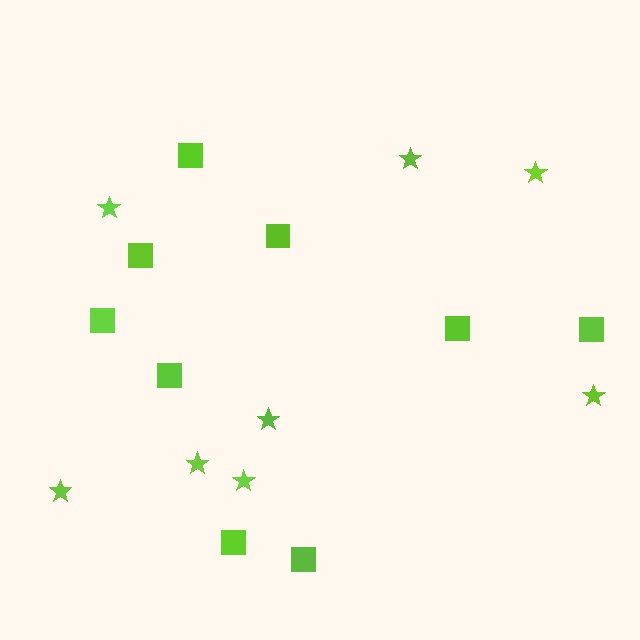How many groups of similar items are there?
There are 2 groups: one group of stars (8) and one group of squares (9).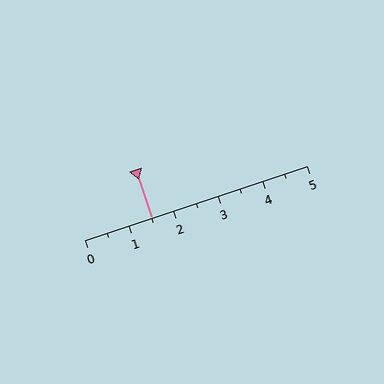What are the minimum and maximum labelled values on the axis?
The axis runs from 0 to 5.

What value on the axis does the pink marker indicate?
The marker indicates approximately 1.5.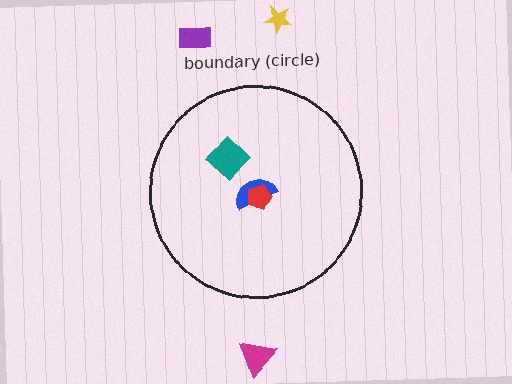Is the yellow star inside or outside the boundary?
Outside.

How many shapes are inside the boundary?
3 inside, 3 outside.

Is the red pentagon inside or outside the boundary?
Inside.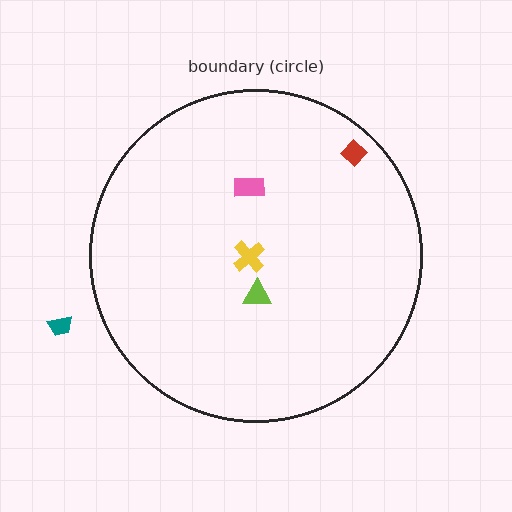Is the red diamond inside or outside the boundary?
Inside.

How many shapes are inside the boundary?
4 inside, 1 outside.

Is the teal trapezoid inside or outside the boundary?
Outside.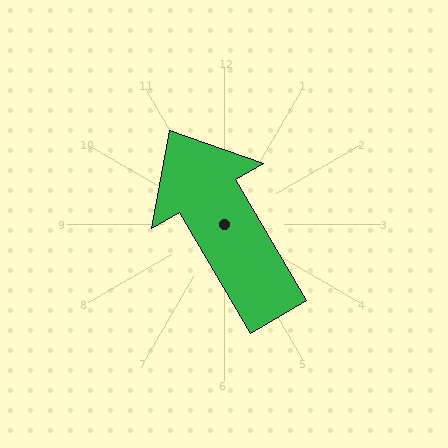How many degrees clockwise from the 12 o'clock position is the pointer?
Approximately 330 degrees.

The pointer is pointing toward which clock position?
Roughly 11 o'clock.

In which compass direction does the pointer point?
Northwest.